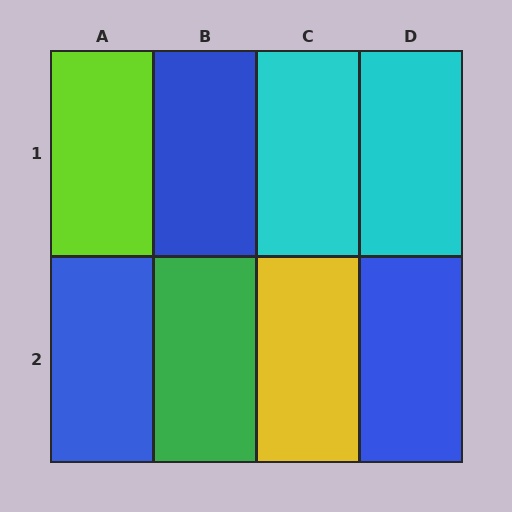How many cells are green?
1 cell is green.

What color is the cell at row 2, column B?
Green.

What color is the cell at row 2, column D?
Blue.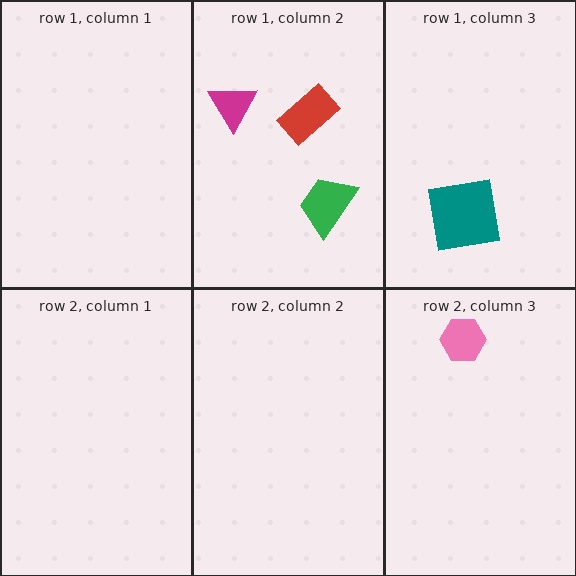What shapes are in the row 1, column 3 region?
The teal square.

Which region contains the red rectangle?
The row 1, column 2 region.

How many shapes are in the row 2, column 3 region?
1.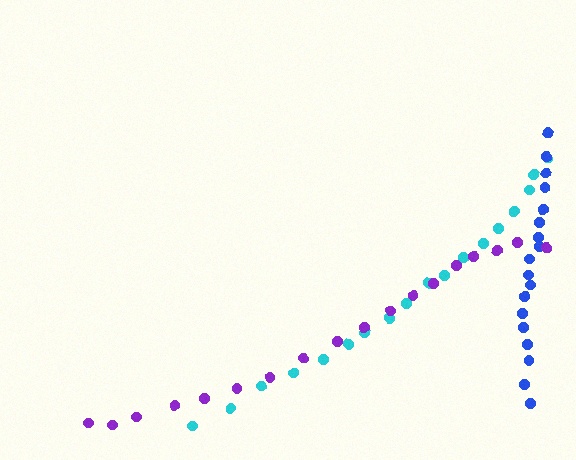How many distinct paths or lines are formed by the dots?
There are 3 distinct paths.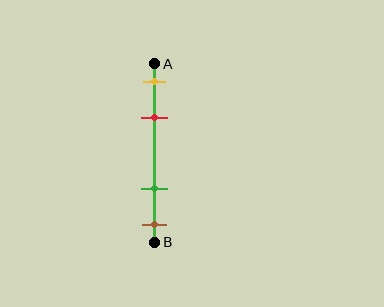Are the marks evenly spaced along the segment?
No, the marks are not evenly spaced.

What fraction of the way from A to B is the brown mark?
The brown mark is approximately 90% (0.9) of the way from A to B.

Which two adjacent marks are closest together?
The yellow and red marks are the closest adjacent pair.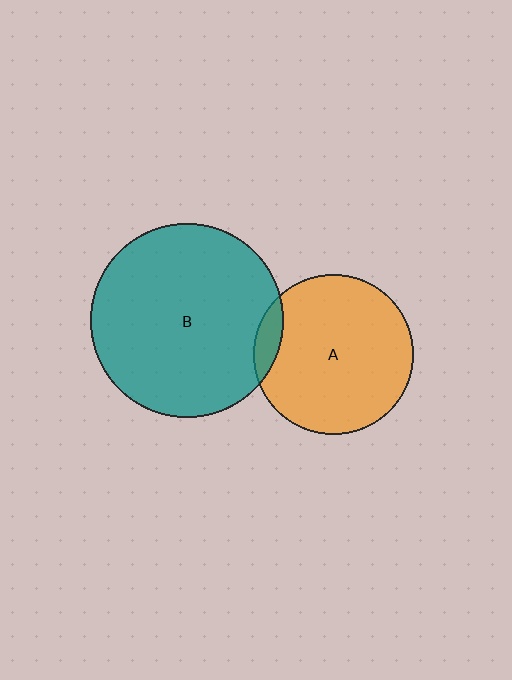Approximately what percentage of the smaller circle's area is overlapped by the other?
Approximately 10%.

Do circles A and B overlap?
Yes.